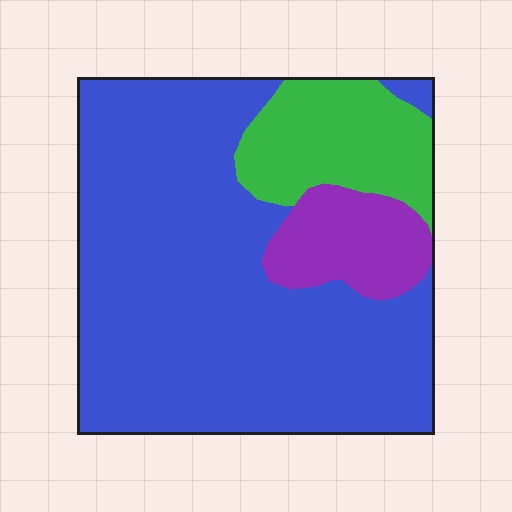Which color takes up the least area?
Purple, at roughly 10%.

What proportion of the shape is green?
Green covers about 15% of the shape.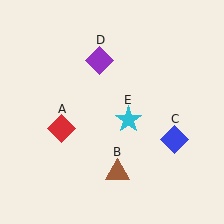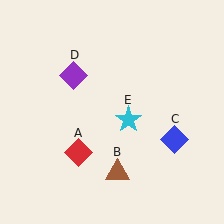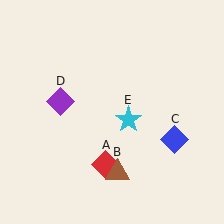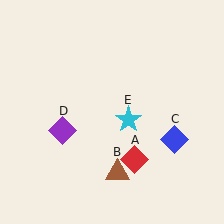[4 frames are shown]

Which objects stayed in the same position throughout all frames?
Brown triangle (object B) and blue diamond (object C) and cyan star (object E) remained stationary.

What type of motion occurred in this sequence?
The red diamond (object A), purple diamond (object D) rotated counterclockwise around the center of the scene.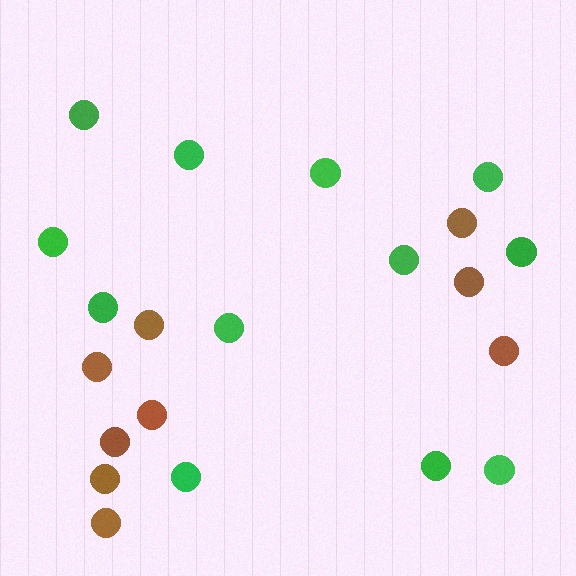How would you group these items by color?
There are 2 groups: one group of brown circles (9) and one group of green circles (12).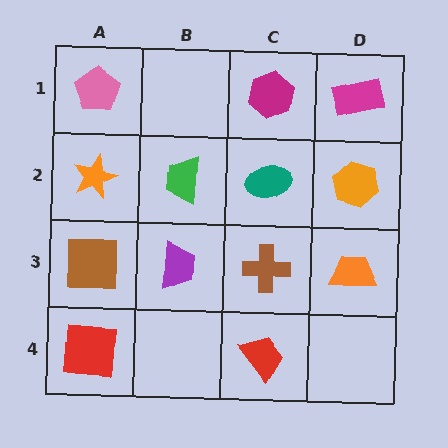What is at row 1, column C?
A magenta hexagon.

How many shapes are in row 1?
3 shapes.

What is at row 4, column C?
A red trapezoid.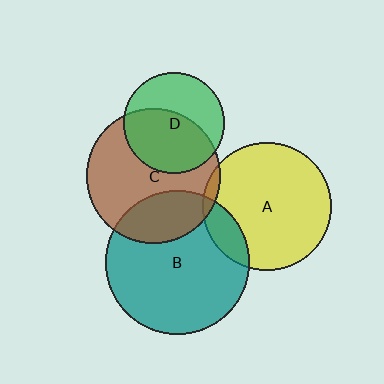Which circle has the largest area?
Circle B (teal).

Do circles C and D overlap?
Yes.